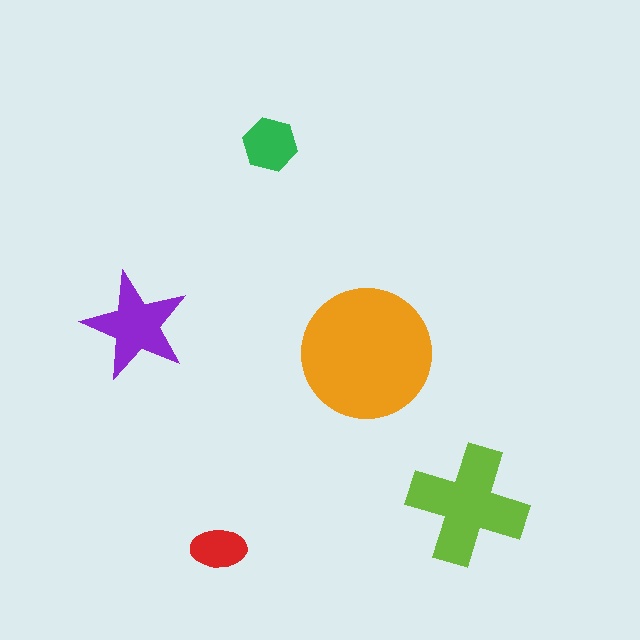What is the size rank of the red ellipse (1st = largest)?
5th.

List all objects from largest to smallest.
The orange circle, the lime cross, the purple star, the green hexagon, the red ellipse.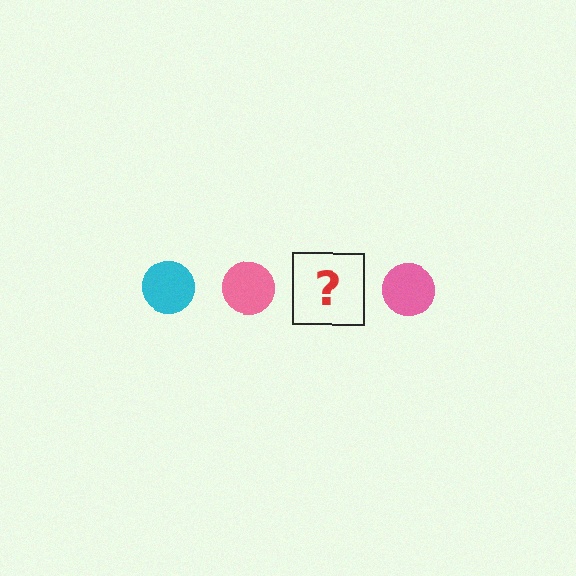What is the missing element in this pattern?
The missing element is a cyan circle.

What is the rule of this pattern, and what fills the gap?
The rule is that the pattern cycles through cyan, pink circles. The gap should be filled with a cyan circle.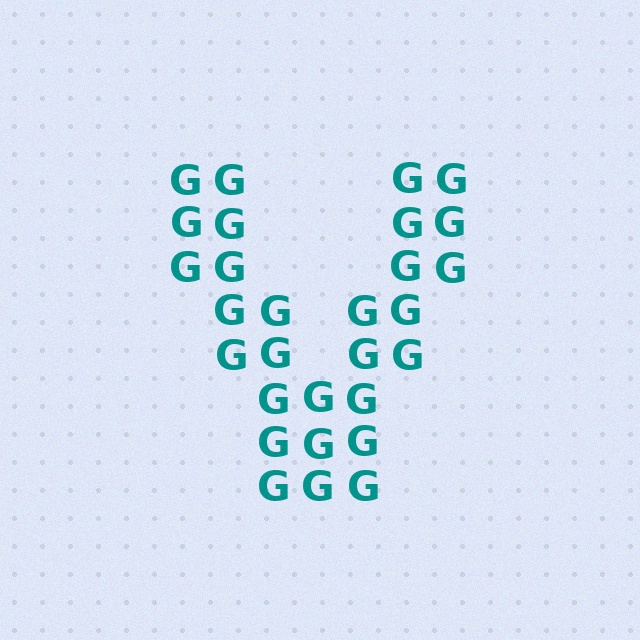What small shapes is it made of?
It is made of small letter G's.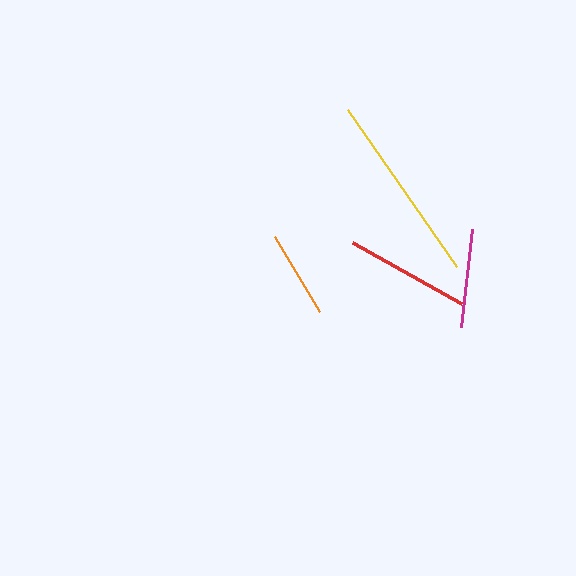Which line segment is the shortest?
The orange line is the shortest at approximately 87 pixels.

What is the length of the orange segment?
The orange segment is approximately 87 pixels long.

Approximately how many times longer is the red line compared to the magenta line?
The red line is approximately 1.3 times the length of the magenta line.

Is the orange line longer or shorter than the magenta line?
The magenta line is longer than the orange line.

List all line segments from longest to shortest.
From longest to shortest: yellow, red, magenta, orange.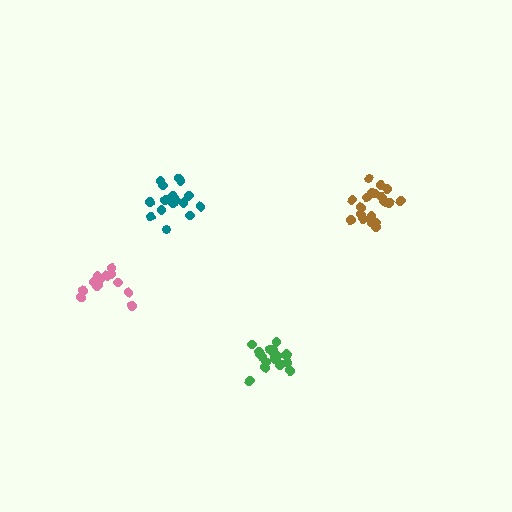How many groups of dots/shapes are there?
There are 4 groups.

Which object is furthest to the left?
The pink cluster is leftmost.